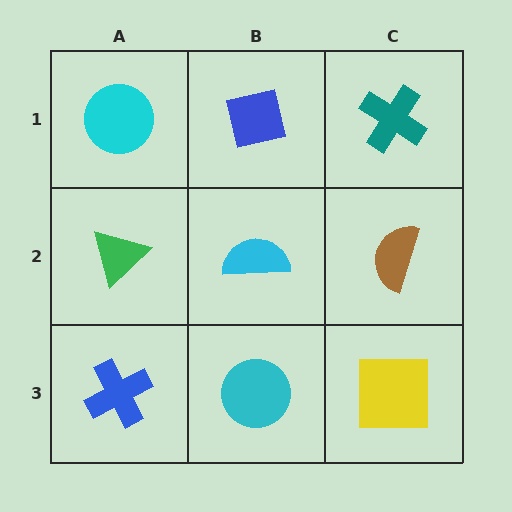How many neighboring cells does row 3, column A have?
2.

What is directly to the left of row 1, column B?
A cyan circle.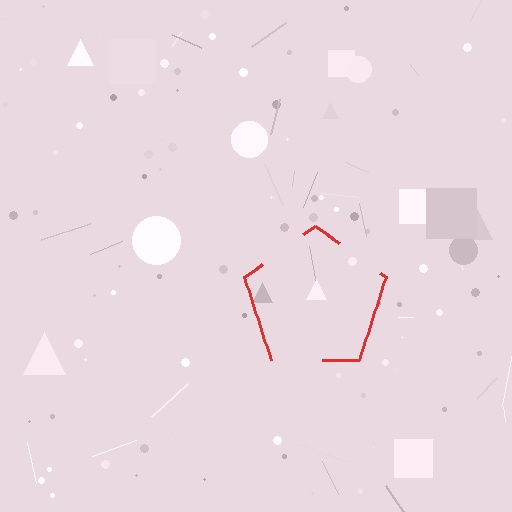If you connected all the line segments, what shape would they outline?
They would outline a pentagon.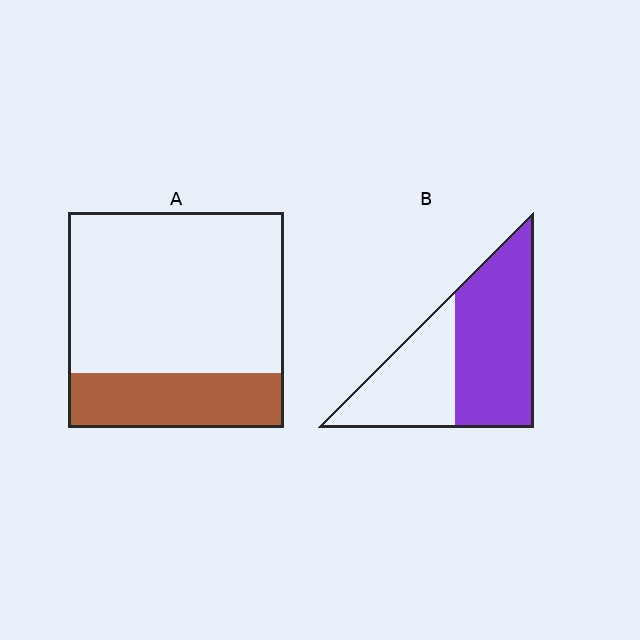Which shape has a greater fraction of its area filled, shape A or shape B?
Shape B.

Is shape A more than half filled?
No.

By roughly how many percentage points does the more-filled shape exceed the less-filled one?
By roughly 35 percentage points (B over A).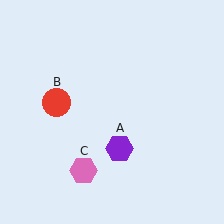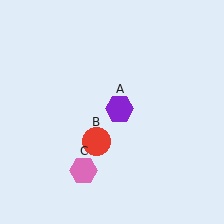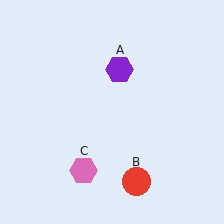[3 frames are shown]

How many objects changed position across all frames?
2 objects changed position: purple hexagon (object A), red circle (object B).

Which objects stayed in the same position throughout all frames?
Pink hexagon (object C) remained stationary.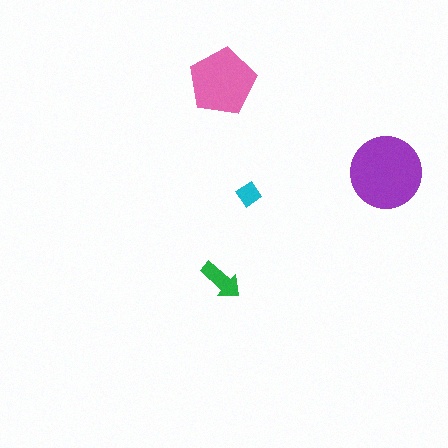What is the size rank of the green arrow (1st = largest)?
3rd.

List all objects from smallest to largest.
The cyan diamond, the green arrow, the pink pentagon, the purple circle.